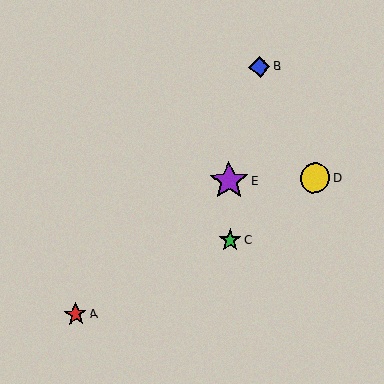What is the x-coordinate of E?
Object E is at x≈229.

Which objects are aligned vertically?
Objects C, E are aligned vertically.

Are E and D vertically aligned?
No, E is at x≈229 and D is at x≈315.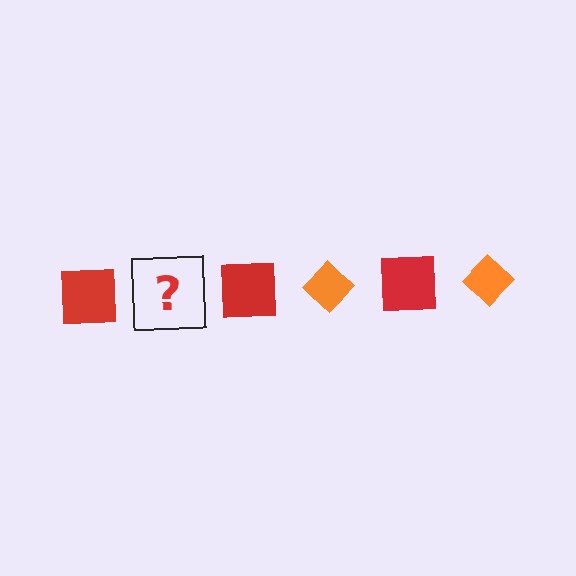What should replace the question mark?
The question mark should be replaced with an orange diamond.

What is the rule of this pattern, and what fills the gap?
The rule is that the pattern alternates between red square and orange diamond. The gap should be filled with an orange diamond.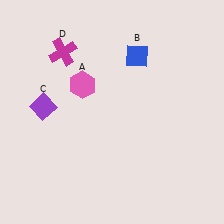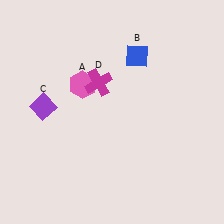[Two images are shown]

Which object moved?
The magenta cross (D) moved right.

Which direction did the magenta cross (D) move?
The magenta cross (D) moved right.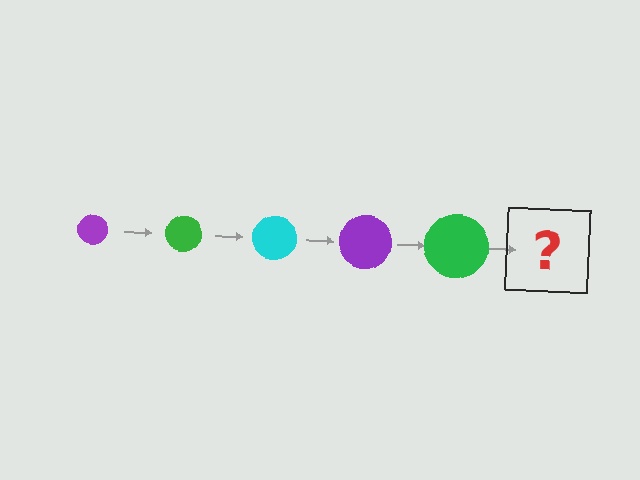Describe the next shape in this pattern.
It should be a cyan circle, larger than the previous one.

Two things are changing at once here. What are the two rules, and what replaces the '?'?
The two rules are that the circle grows larger each step and the color cycles through purple, green, and cyan. The '?' should be a cyan circle, larger than the previous one.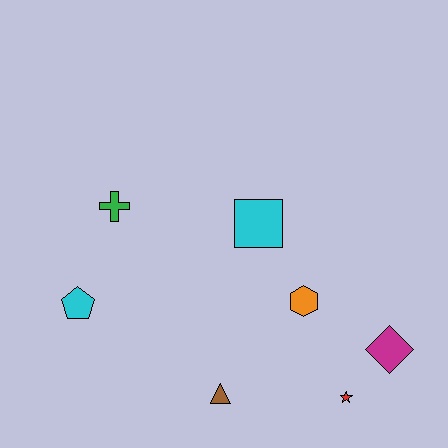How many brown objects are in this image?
There is 1 brown object.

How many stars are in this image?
There is 1 star.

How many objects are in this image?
There are 7 objects.